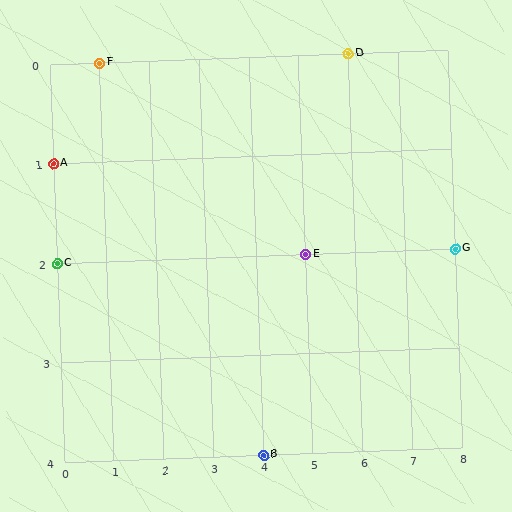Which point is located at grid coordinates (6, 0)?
Point D is at (6, 0).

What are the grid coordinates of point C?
Point C is at grid coordinates (0, 2).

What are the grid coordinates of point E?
Point E is at grid coordinates (5, 2).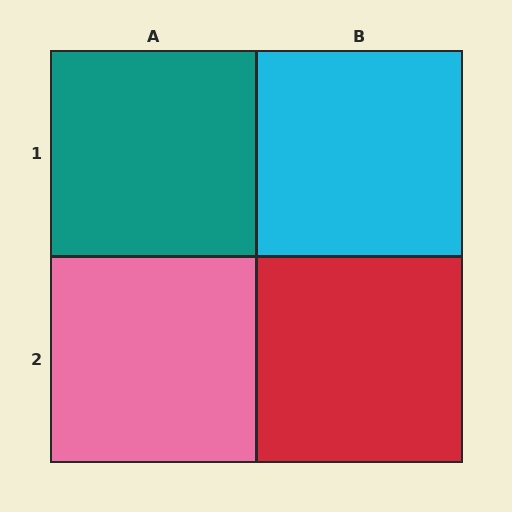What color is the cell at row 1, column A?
Teal.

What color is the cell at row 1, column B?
Cyan.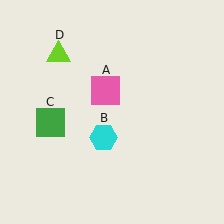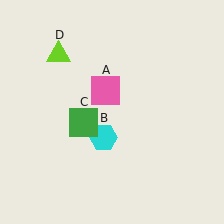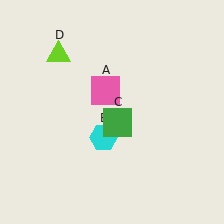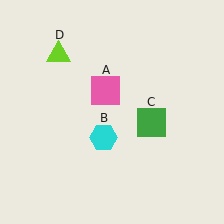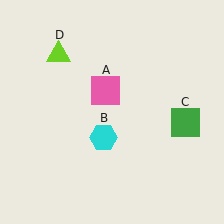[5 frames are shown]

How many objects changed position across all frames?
1 object changed position: green square (object C).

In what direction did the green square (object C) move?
The green square (object C) moved right.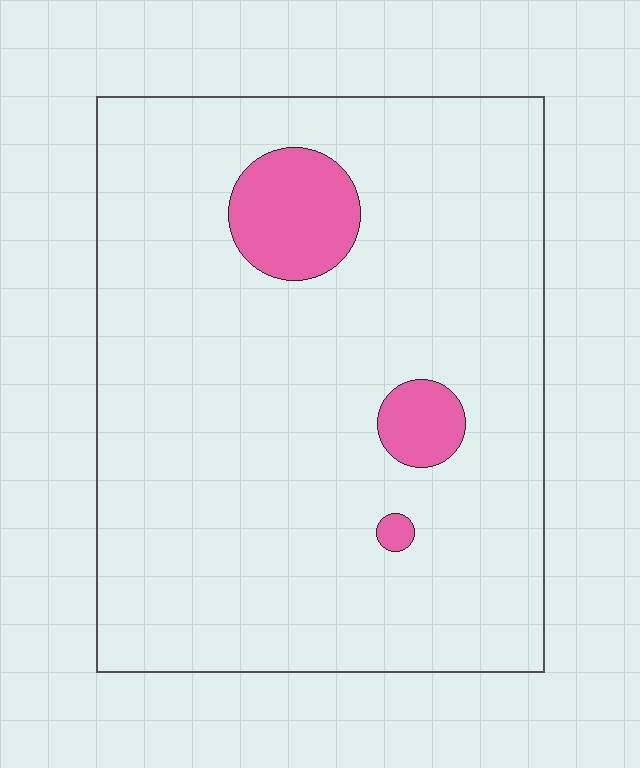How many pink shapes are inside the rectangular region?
3.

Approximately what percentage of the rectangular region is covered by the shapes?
Approximately 10%.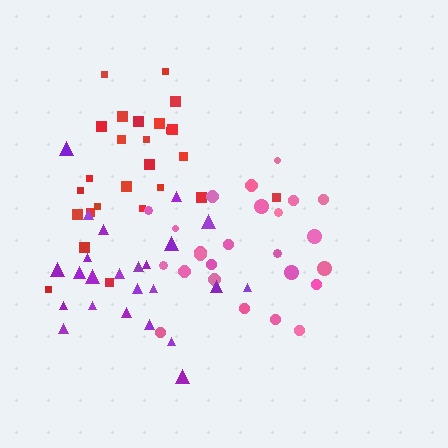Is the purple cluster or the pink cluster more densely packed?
Purple.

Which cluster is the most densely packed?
Red.